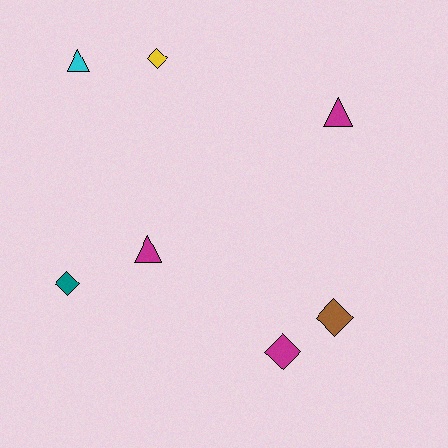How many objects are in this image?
There are 7 objects.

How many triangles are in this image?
There are 3 triangles.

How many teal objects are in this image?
There is 1 teal object.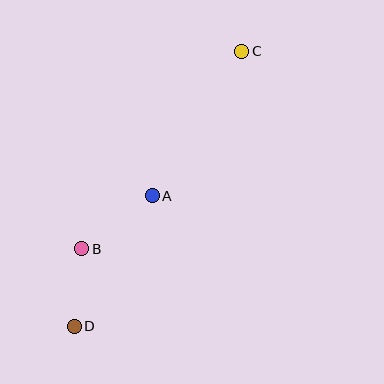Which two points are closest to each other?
Points B and D are closest to each other.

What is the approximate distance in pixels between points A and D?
The distance between A and D is approximately 152 pixels.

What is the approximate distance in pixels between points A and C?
The distance between A and C is approximately 170 pixels.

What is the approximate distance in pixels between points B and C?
The distance between B and C is approximately 254 pixels.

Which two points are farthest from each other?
Points C and D are farthest from each other.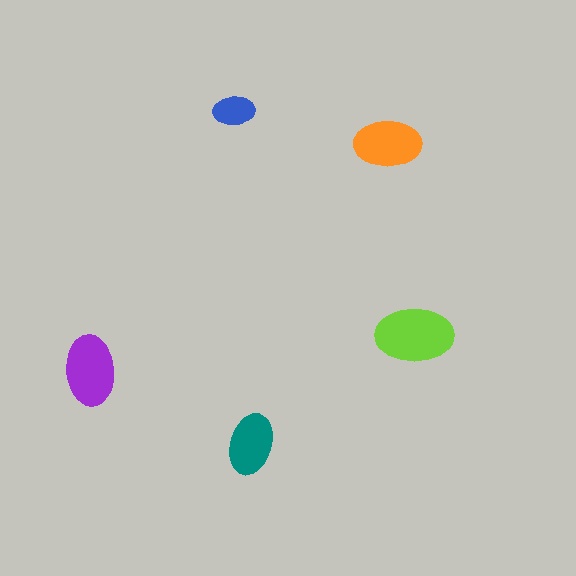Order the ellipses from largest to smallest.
the lime one, the purple one, the orange one, the teal one, the blue one.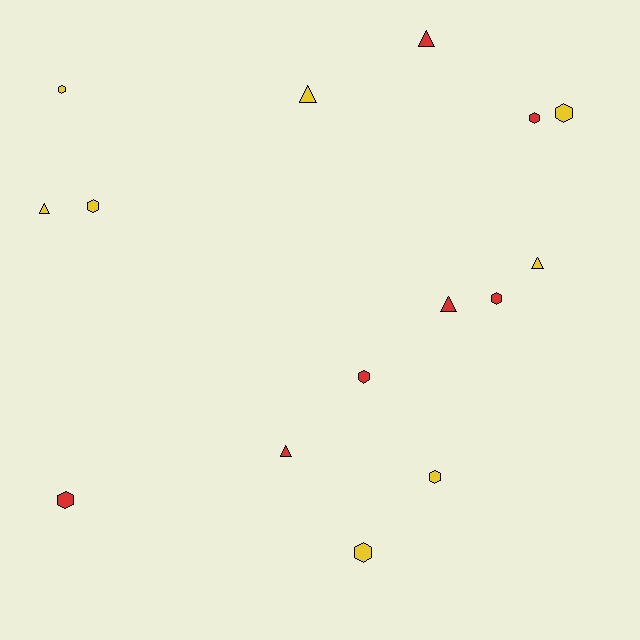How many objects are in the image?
There are 15 objects.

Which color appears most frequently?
Yellow, with 8 objects.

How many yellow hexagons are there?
There are 5 yellow hexagons.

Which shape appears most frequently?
Hexagon, with 9 objects.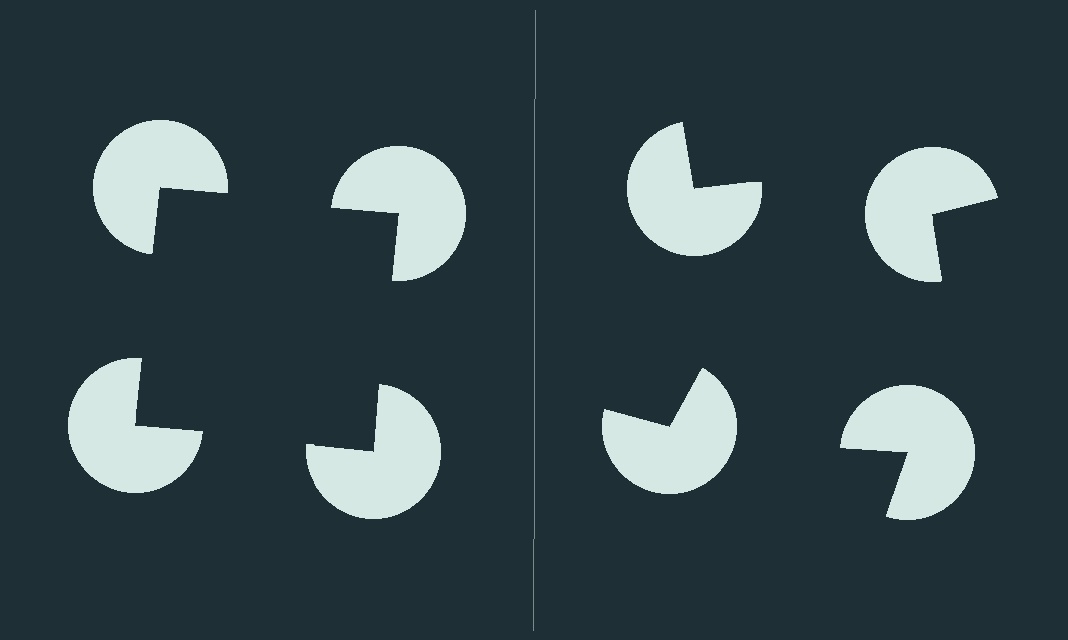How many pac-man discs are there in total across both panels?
8 — 4 on each side.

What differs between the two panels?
The pac-man discs are positioned identically on both sides; only the wedge orientations differ. On the left they align to a square; on the right they are misaligned.